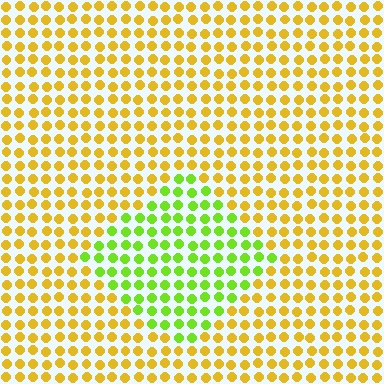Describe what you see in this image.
The image is filled with small yellow elements in a uniform arrangement. A diamond-shaped region is visible where the elements are tinted to a slightly different hue, forming a subtle color boundary.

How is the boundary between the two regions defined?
The boundary is defined purely by a slight shift in hue (about 49 degrees). Spacing, size, and orientation are identical on both sides.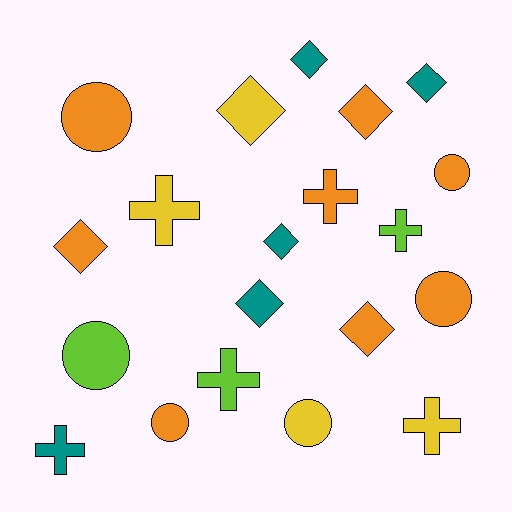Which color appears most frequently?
Orange, with 8 objects.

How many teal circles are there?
There are no teal circles.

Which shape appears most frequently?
Diamond, with 8 objects.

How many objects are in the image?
There are 20 objects.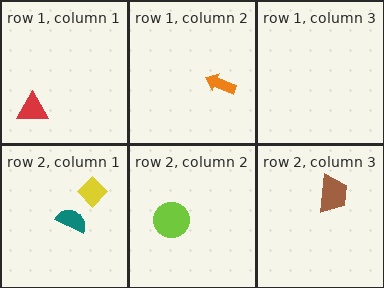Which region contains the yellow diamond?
The row 2, column 1 region.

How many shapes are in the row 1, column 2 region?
1.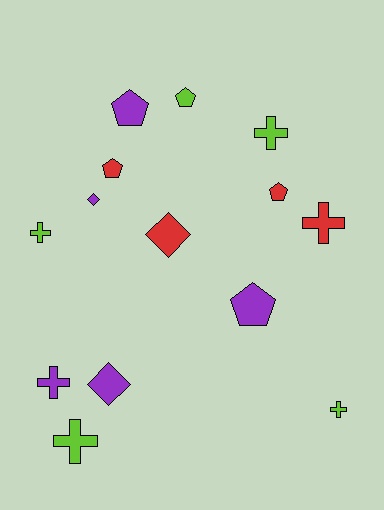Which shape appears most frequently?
Cross, with 6 objects.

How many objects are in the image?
There are 14 objects.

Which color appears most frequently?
Lime, with 5 objects.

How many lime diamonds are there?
There are no lime diamonds.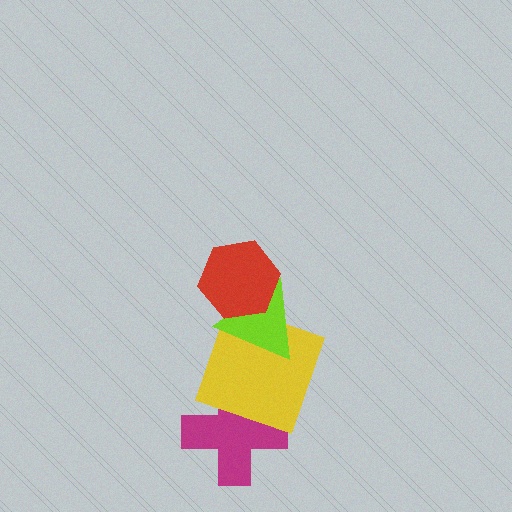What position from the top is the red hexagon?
The red hexagon is 1st from the top.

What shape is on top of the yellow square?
The lime triangle is on top of the yellow square.